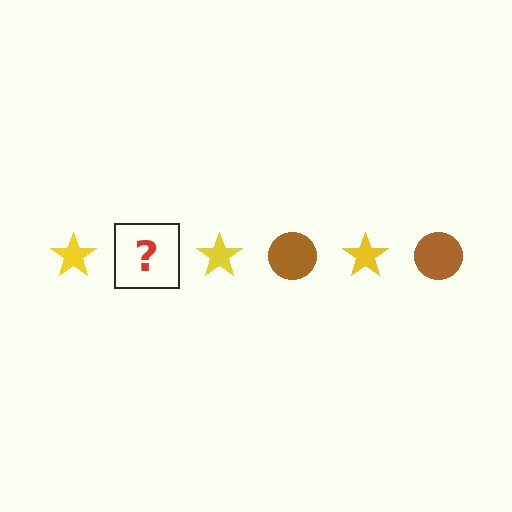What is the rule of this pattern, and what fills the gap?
The rule is that the pattern alternates between yellow star and brown circle. The gap should be filled with a brown circle.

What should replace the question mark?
The question mark should be replaced with a brown circle.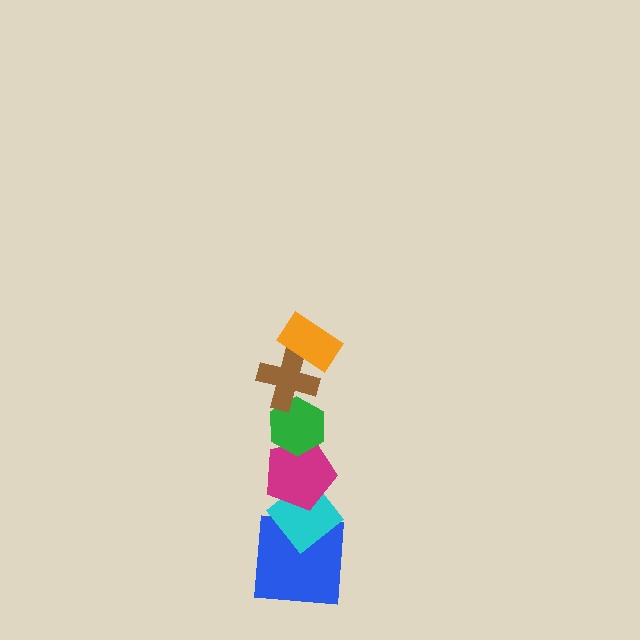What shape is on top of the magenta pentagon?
The green hexagon is on top of the magenta pentagon.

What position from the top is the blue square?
The blue square is 6th from the top.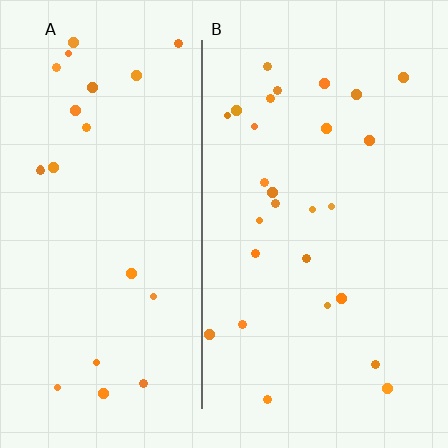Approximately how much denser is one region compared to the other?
Approximately 1.2× — region B over region A.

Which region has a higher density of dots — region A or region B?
B (the right).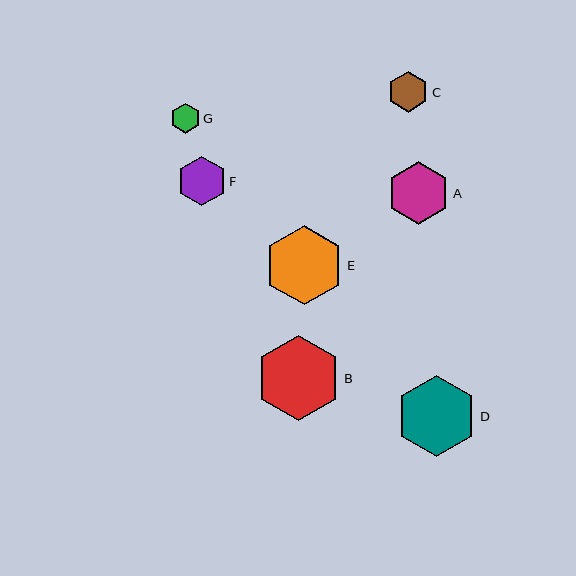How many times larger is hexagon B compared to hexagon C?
Hexagon B is approximately 2.1 times the size of hexagon C.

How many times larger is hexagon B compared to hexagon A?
Hexagon B is approximately 1.4 times the size of hexagon A.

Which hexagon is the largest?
Hexagon B is the largest with a size of approximately 85 pixels.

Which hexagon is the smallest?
Hexagon G is the smallest with a size of approximately 30 pixels.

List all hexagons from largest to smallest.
From largest to smallest: B, D, E, A, F, C, G.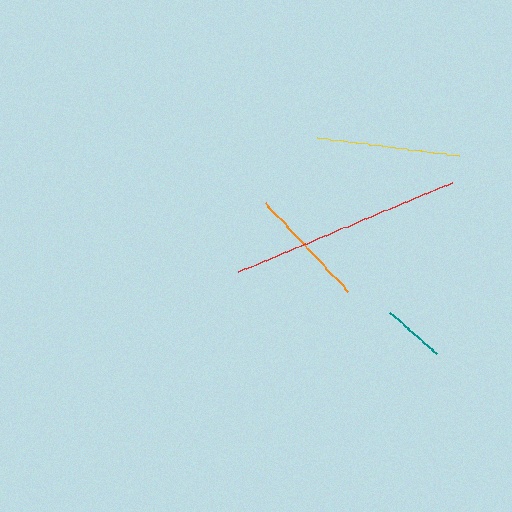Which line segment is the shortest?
The teal line is the shortest at approximately 62 pixels.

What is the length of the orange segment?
The orange segment is approximately 120 pixels long.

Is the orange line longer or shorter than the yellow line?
The yellow line is longer than the orange line.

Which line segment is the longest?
The red line is the longest at approximately 232 pixels.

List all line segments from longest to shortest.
From longest to shortest: red, yellow, orange, teal.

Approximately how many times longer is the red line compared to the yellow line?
The red line is approximately 1.6 times the length of the yellow line.